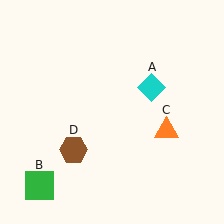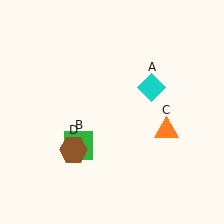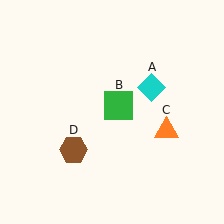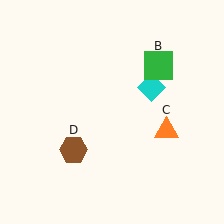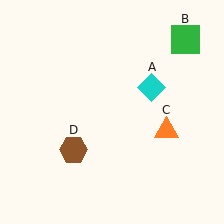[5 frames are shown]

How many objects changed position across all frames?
1 object changed position: green square (object B).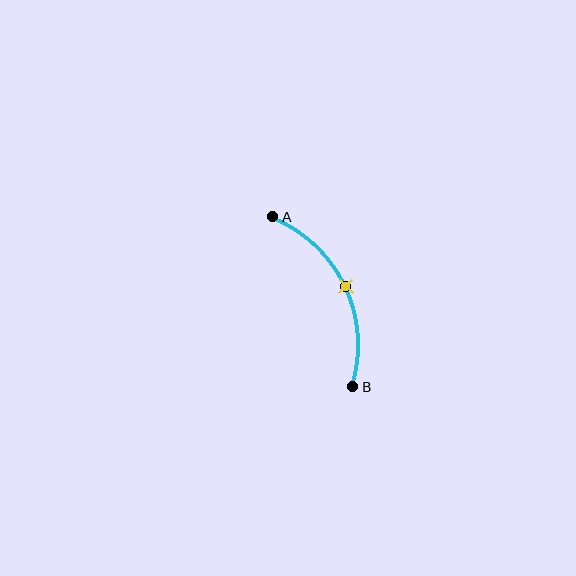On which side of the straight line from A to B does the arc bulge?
The arc bulges to the right of the straight line connecting A and B.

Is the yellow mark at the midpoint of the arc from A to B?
Yes. The yellow mark lies on the arc at equal arc-length from both A and B — it is the arc midpoint.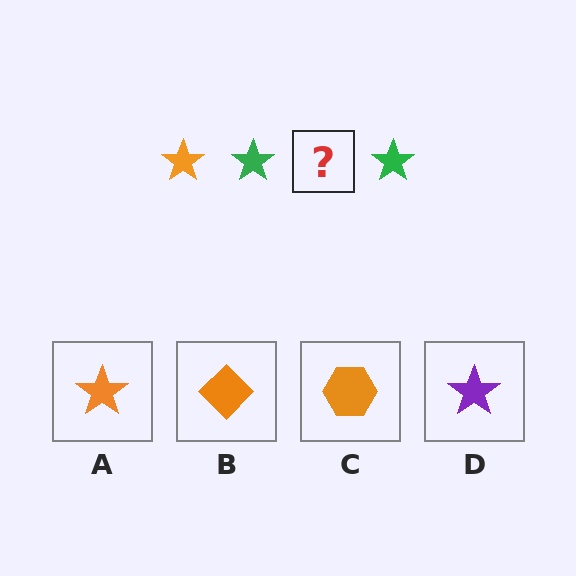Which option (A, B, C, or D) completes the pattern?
A.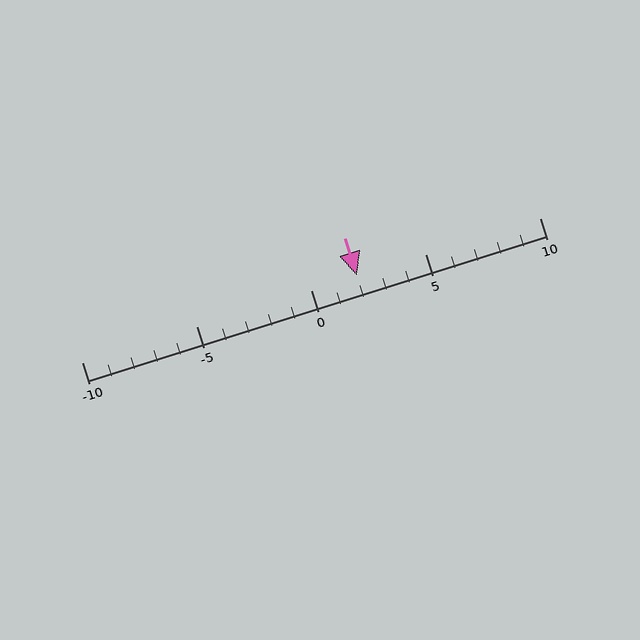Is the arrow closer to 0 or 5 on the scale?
The arrow is closer to 0.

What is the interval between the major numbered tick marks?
The major tick marks are spaced 5 units apart.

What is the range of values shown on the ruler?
The ruler shows values from -10 to 10.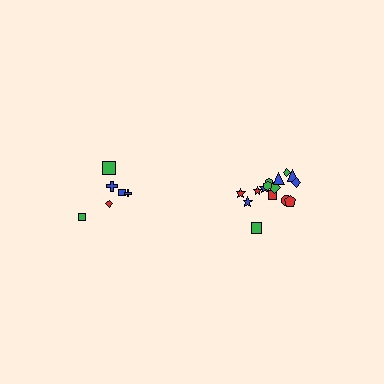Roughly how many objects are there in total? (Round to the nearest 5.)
Roughly 20 objects in total.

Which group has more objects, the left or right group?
The right group.